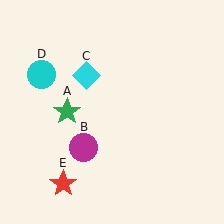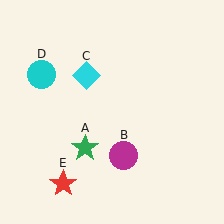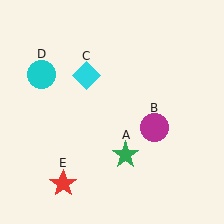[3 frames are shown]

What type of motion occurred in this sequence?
The green star (object A), magenta circle (object B) rotated counterclockwise around the center of the scene.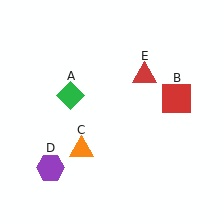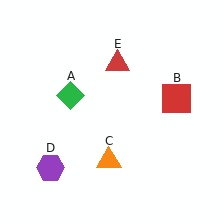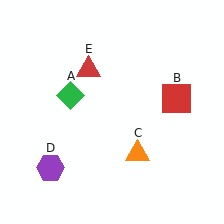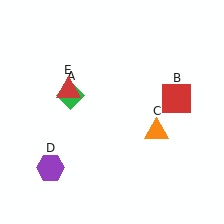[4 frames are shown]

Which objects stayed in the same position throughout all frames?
Green diamond (object A) and red square (object B) and purple hexagon (object D) remained stationary.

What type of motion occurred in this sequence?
The orange triangle (object C), red triangle (object E) rotated counterclockwise around the center of the scene.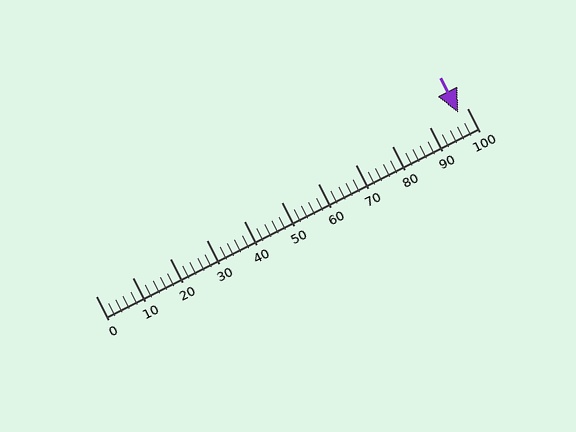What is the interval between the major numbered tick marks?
The major tick marks are spaced 10 units apart.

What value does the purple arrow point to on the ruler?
The purple arrow points to approximately 98.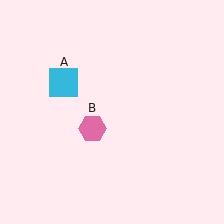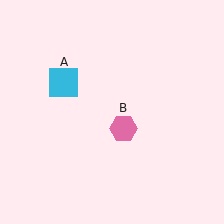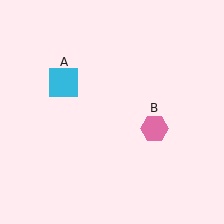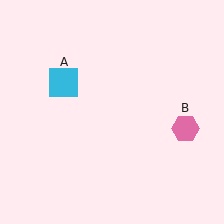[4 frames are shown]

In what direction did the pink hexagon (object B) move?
The pink hexagon (object B) moved right.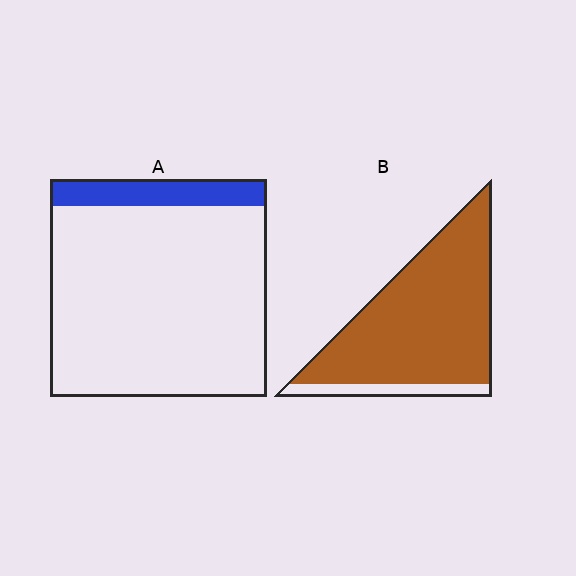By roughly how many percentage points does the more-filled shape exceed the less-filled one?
By roughly 75 percentage points (B over A).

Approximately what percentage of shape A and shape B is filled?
A is approximately 10% and B is approximately 90%.